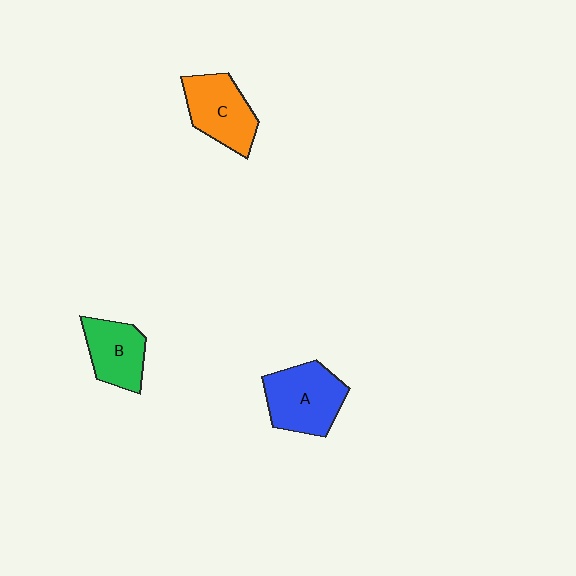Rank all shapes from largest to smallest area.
From largest to smallest: A (blue), C (orange), B (green).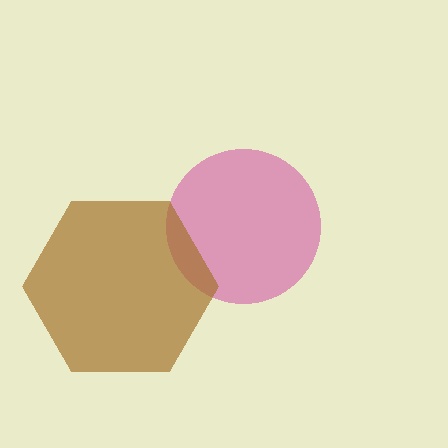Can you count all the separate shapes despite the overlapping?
Yes, there are 2 separate shapes.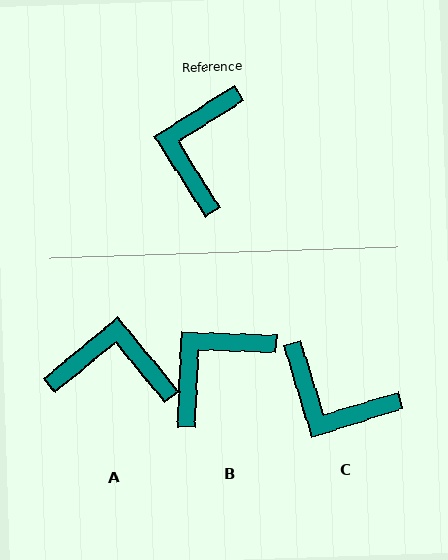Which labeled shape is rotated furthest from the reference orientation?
A, about 83 degrees away.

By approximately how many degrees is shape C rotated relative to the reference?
Approximately 75 degrees counter-clockwise.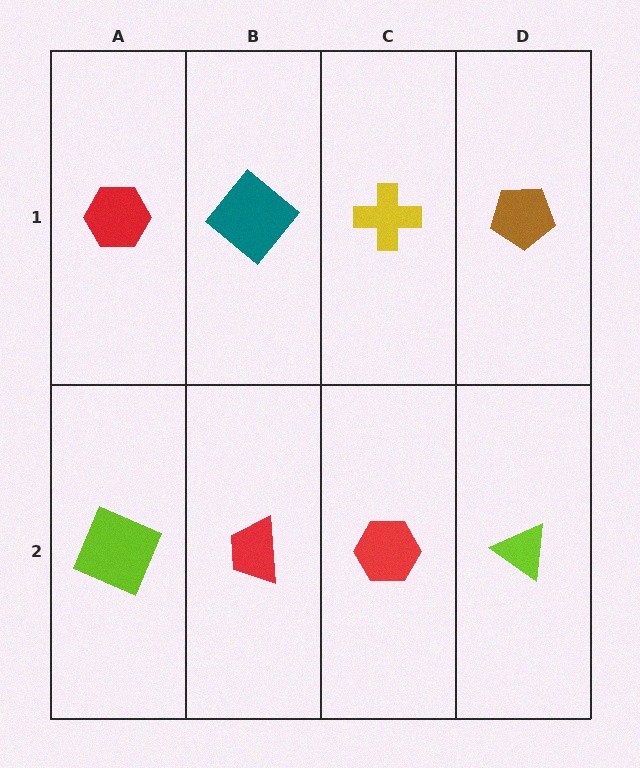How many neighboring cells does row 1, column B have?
3.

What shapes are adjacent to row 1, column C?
A red hexagon (row 2, column C), a teal diamond (row 1, column B), a brown pentagon (row 1, column D).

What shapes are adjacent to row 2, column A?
A red hexagon (row 1, column A), a red trapezoid (row 2, column B).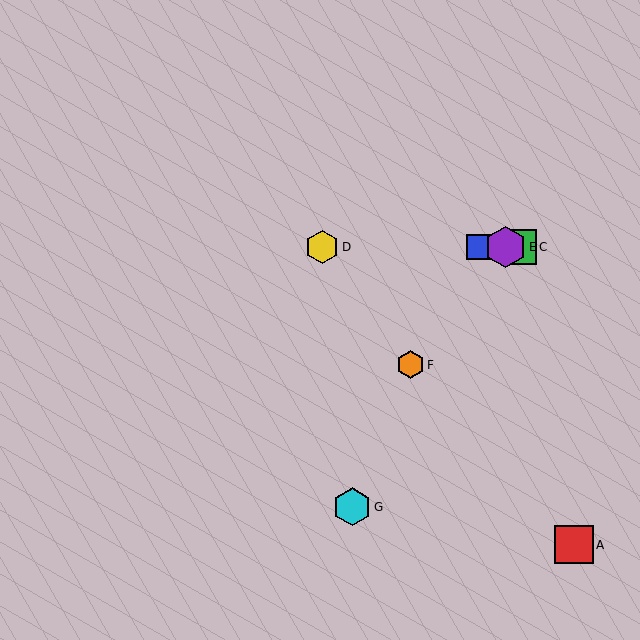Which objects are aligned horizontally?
Objects B, C, D, E are aligned horizontally.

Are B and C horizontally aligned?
Yes, both are at y≈247.